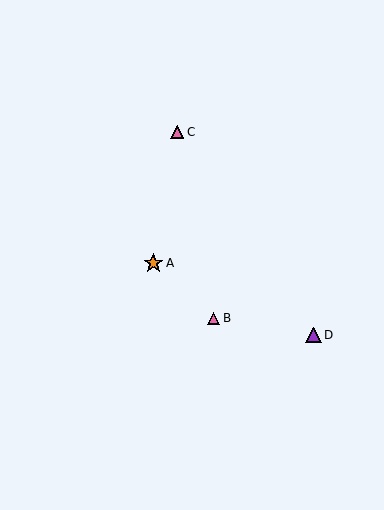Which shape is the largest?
The orange star (labeled A) is the largest.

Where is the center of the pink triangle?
The center of the pink triangle is at (177, 132).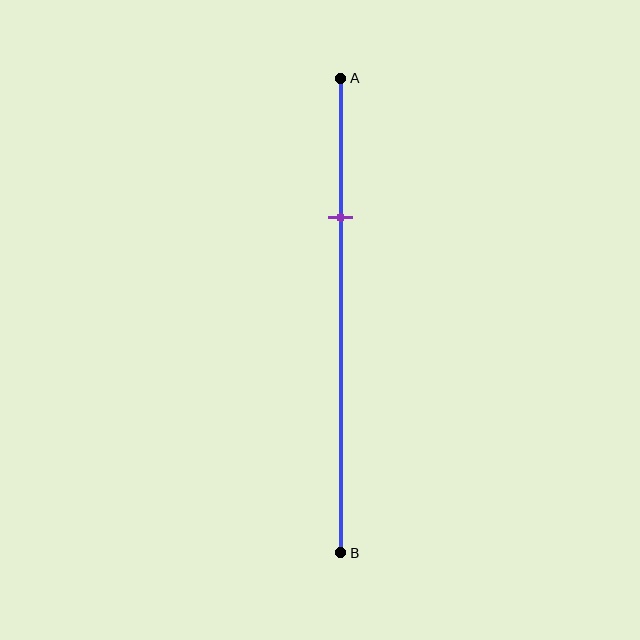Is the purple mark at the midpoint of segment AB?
No, the mark is at about 30% from A, not at the 50% midpoint.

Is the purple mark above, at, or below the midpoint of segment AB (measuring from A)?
The purple mark is above the midpoint of segment AB.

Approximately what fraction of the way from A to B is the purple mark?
The purple mark is approximately 30% of the way from A to B.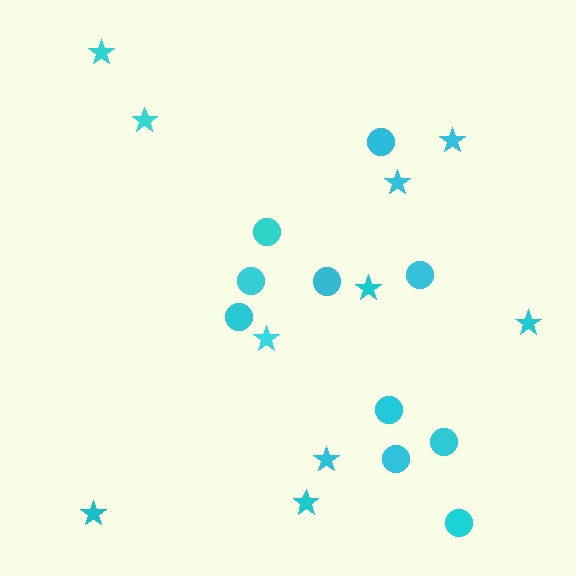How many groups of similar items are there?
There are 2 groups: one group of circles (10) and one group of stars (10).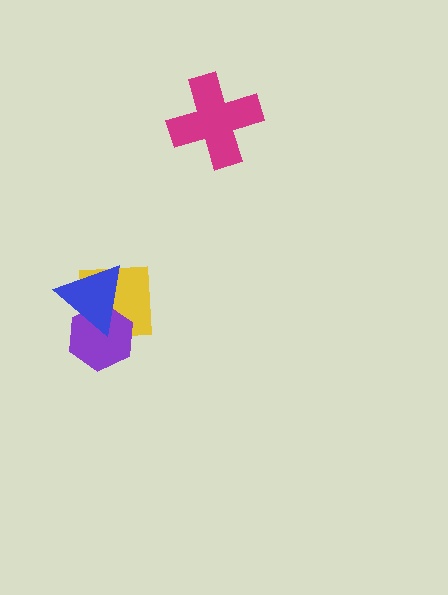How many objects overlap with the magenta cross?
0 objects overlap with the magenta cross.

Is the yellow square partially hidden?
Yes, it is partially covered by another shape.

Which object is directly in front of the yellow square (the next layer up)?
The purple hexagon is directly in front of the yellow square.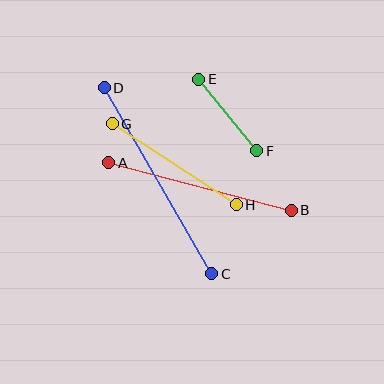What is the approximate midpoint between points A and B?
The midpoint is at approximately (200, 186) pixels.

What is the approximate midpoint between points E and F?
The midpoint is at approximately (228, 115) pixels.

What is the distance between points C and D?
The distance is approximately 215 pixels.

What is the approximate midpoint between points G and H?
The midpoint is at approximately (174, 164) pixels.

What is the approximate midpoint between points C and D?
The midpoint is at approximately (158, 181) pixels.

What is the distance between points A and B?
The distance is approximately 189 pixels.